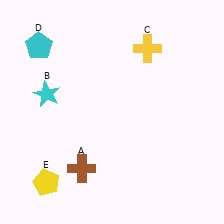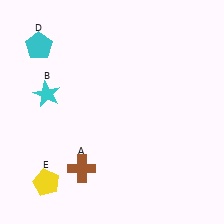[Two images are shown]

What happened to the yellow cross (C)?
The yellow cross (C) was removed in Image 2. It was in the top-right area of Image 1.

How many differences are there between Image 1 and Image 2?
There is 1 difference between the two images.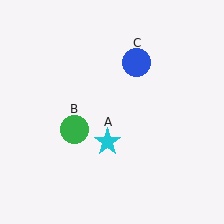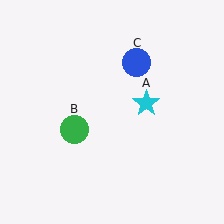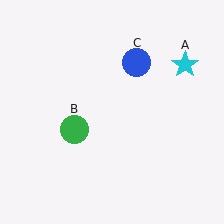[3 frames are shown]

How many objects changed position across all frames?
1 object changed position: cyan star (object A).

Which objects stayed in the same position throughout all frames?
Green circle (object B) and blue circle (object C) remained stationary.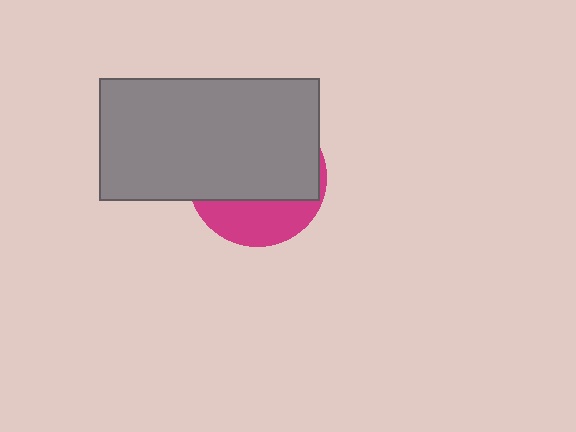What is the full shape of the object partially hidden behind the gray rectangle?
The partially hidden object is a magenta circle.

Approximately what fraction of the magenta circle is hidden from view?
Roughly 70% of the magenta circle is hidden behind the gray rectangle.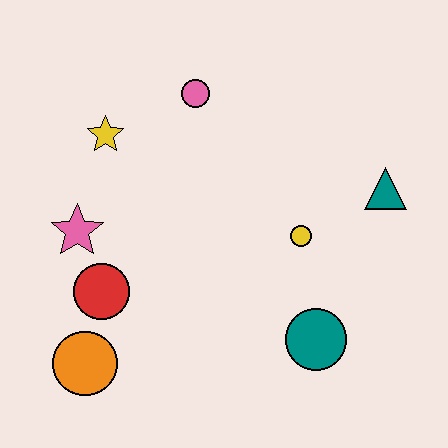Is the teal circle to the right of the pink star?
Yes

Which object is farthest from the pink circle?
The orange circle is farthest from the pink circle.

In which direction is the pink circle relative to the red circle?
The pink circle is above the red circle.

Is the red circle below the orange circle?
No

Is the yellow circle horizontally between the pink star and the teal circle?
Yes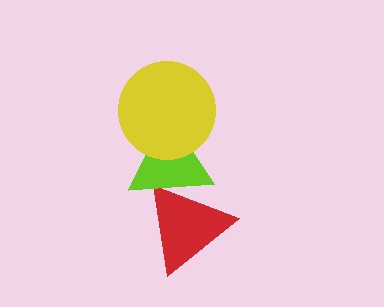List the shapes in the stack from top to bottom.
From top to bottom: the yellow circle, the lime triangle, the red triangle.